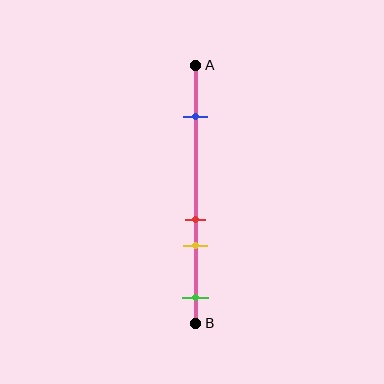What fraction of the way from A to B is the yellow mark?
The yellow mark is approximately 70% (0.7) of the way from A to B.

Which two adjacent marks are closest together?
The red and yellow marks are the closest adjacent pair.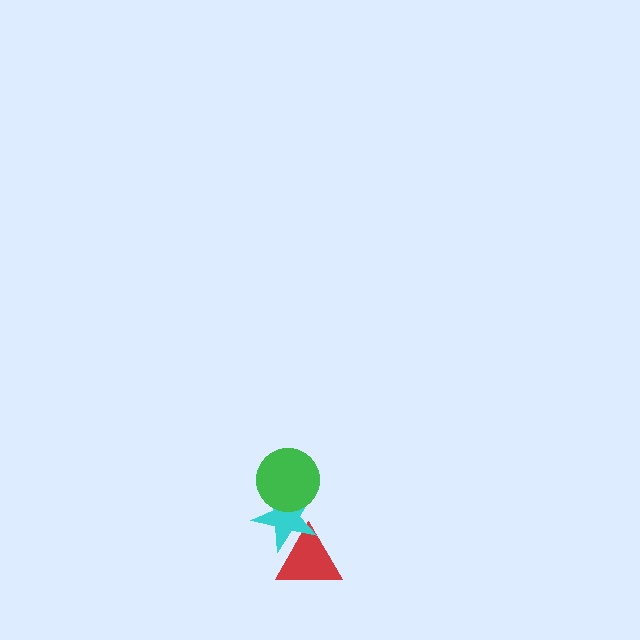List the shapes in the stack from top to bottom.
From top to bottom: the green circle, the cyan star, the red triangle.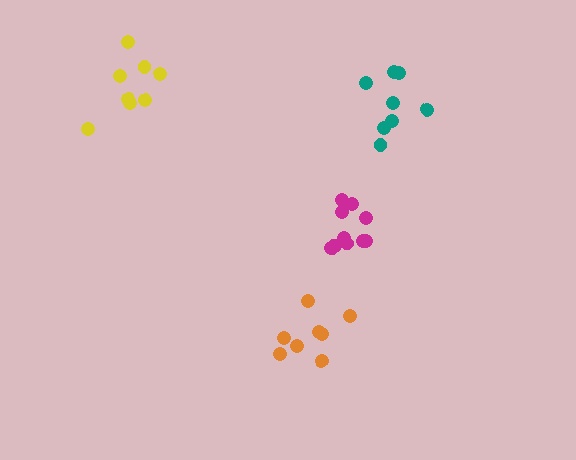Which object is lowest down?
The orange cluster is bottommost.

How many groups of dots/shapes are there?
There are 4 groups.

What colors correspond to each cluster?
The clusters are colored: teal, magenta, yellow, orange.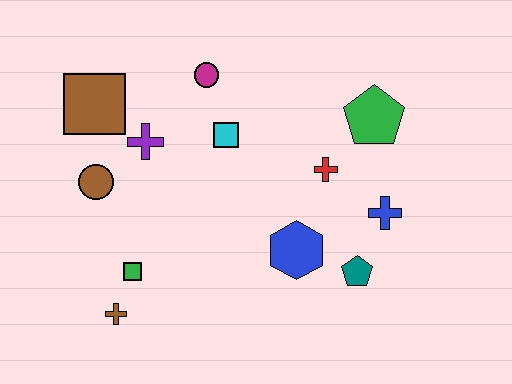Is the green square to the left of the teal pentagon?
Yes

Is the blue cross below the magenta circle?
Yes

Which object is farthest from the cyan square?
The brown cross is farthest from the cyan square.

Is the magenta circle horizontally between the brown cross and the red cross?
Yes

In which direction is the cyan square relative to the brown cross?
The cyan square is above the brown cross.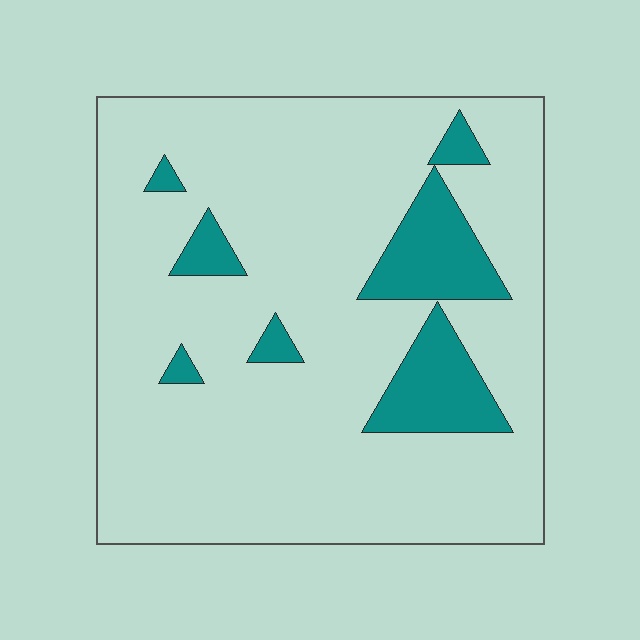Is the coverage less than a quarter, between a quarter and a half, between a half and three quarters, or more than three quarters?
Less than a quarter.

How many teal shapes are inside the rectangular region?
7.